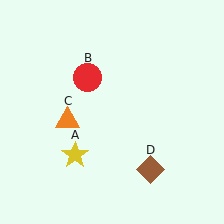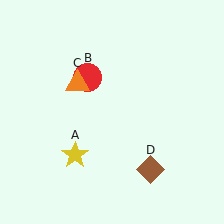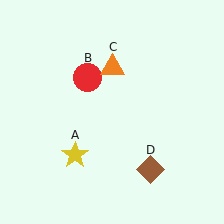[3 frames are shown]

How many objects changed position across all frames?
1 object changed position: orange triangle (object C).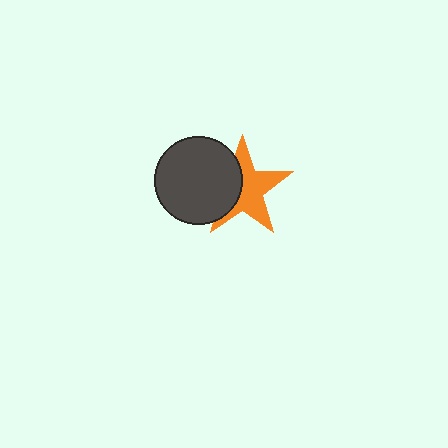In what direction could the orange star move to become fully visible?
The orange star could move right. That would shift it out from behind the dark gray circle entirely.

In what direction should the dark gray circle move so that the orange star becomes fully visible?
The dark gray circle should move left. That is the shortest direction to clear the overlap and leave the orange star fully visible.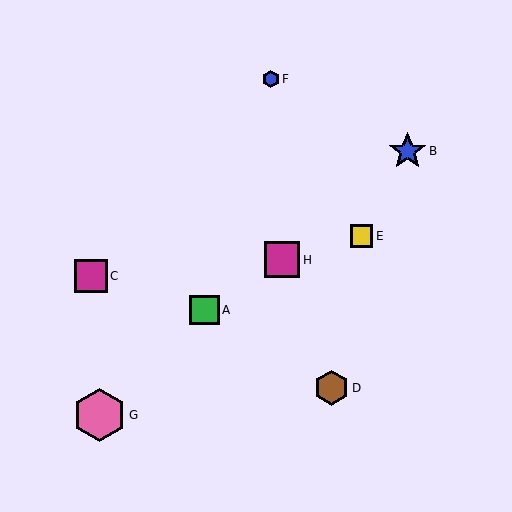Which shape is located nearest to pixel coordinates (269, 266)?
The magenta square (labeled H) at (282, 260) is nearest to that location.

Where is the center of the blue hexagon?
The center of the blue hexagon is at (271, 79).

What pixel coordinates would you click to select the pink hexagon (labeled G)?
Click at (99, 415) to select the pink hexagon G.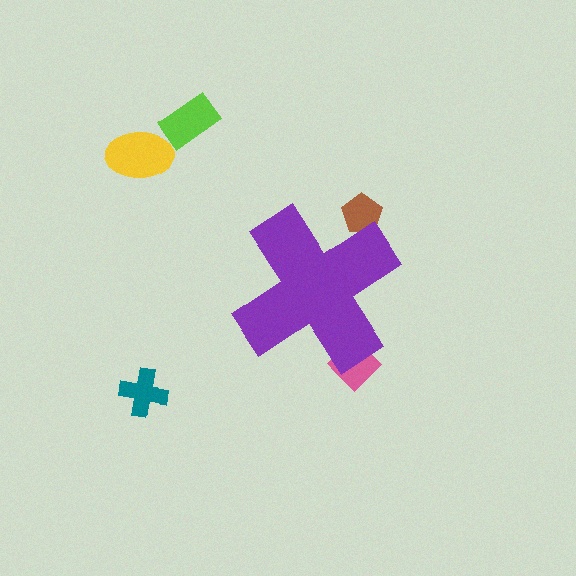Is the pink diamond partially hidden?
Yes, the pink diamond is partially hidden behind the purple cross.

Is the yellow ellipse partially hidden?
No, the yellow ellipse is fully visible.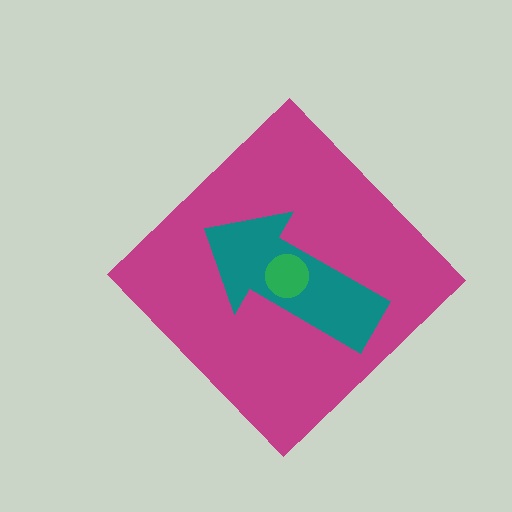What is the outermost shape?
The magenta diamond.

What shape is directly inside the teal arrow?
The green circle.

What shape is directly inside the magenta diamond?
The teal arrow.